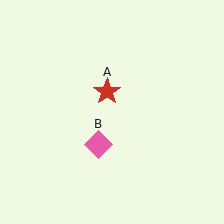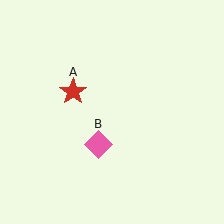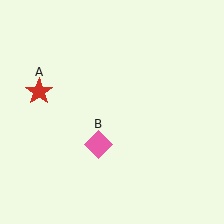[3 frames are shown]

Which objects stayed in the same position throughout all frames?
Pink diamond (object B) remained stationary.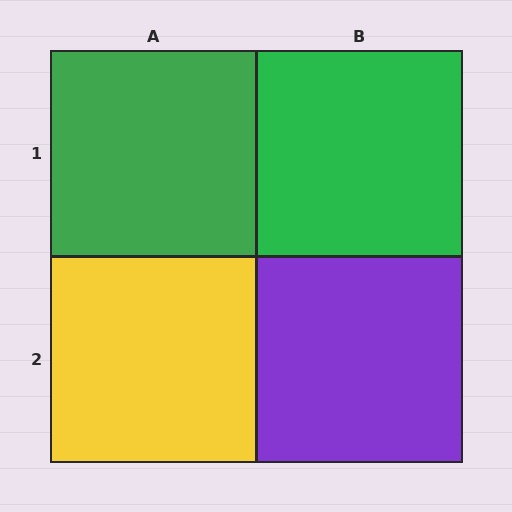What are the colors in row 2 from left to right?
Yellow, purple.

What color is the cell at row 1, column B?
Green.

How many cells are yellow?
1 cell is yellow.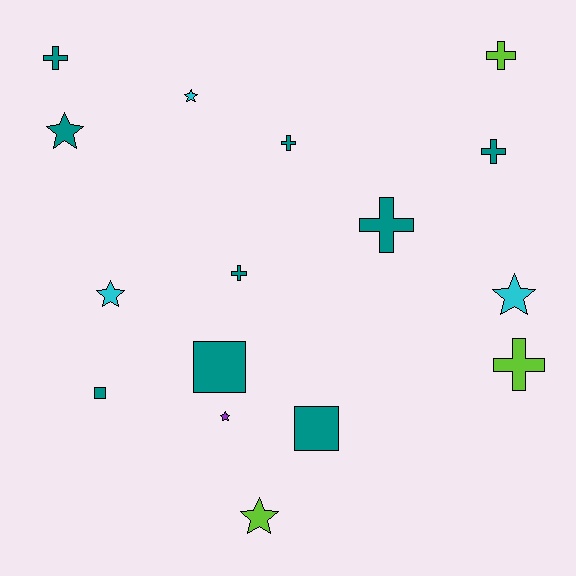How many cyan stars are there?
There are 3 cyan stars.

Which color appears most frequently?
Teal, with 9 objects.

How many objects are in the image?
There are 16 objects.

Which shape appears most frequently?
Cross, with 7 objects.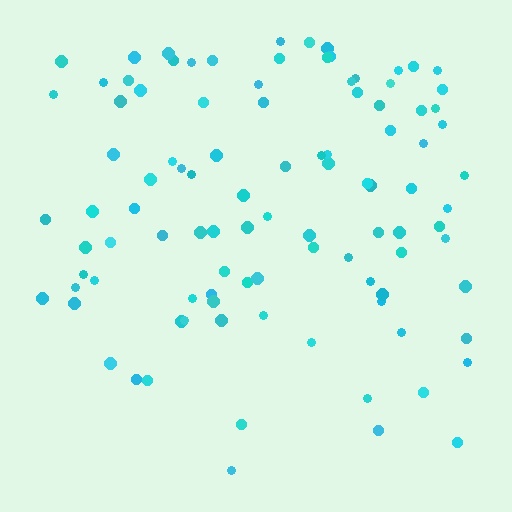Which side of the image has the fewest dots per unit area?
The bottom.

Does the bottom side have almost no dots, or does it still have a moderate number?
Still a moderate number, just noticeably fewer than the top.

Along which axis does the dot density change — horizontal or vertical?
Vertical.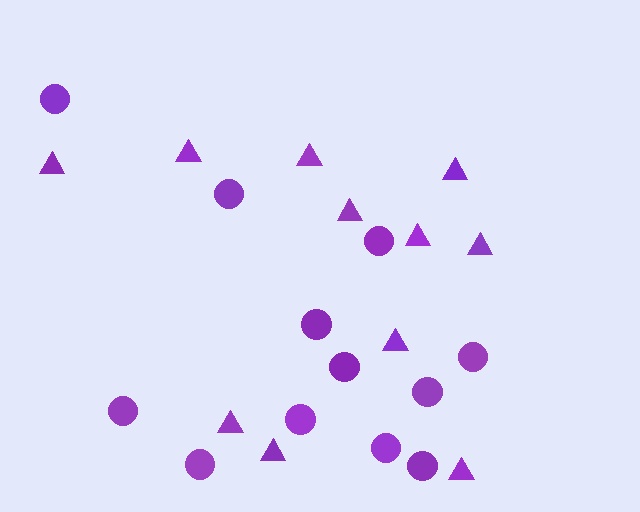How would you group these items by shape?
There are 2 groups: one group of triangles (11) and one group of circles (12).